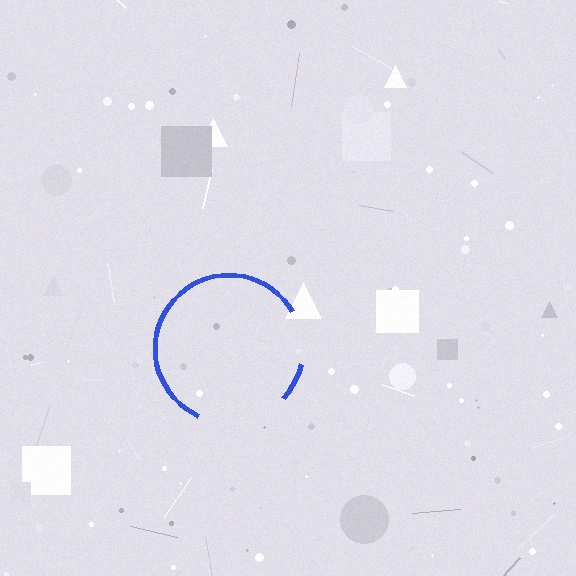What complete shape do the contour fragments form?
The contour fragments form a circle.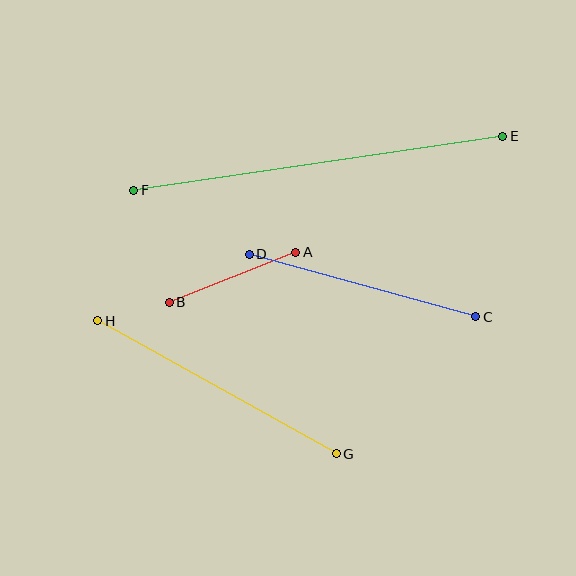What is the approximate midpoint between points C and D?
The midpoint is at approximately (363, 286) pixels.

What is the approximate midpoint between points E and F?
The midpoint is at approximately (318, 163) pixels.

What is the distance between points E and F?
The distance is approximately 373 pixels.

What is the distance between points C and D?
The distance is approximately 235 pixels.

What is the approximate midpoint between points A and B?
The midpoint is at approximately (232, 277) pixels.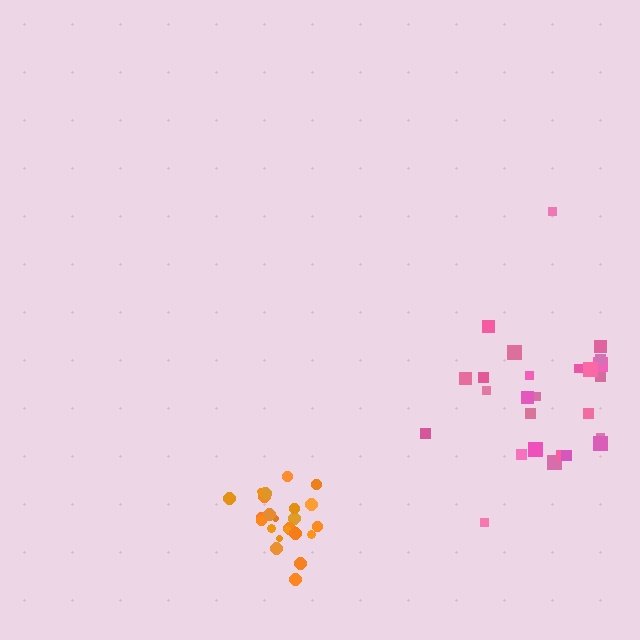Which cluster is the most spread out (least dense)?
Pink.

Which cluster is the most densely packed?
Orange.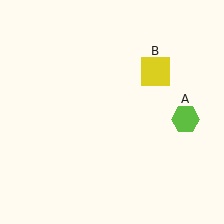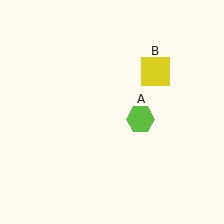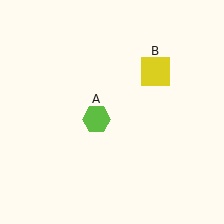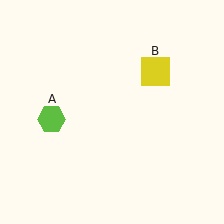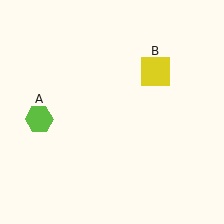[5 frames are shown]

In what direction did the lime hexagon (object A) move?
The lime hexagon (object A) moved left.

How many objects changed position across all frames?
1 object changed position: lime hexagon (object A).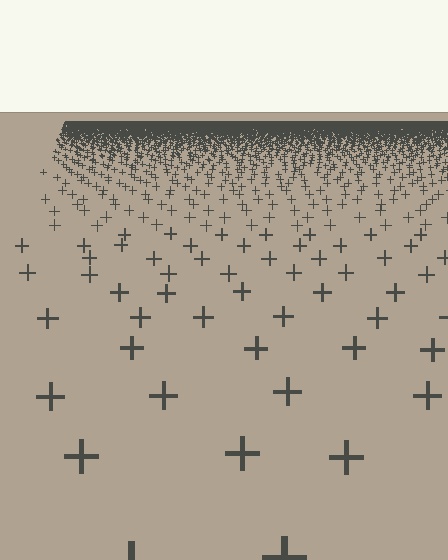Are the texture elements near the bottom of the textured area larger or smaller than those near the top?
Larger. Near the bottom, elements are closer to the viewer and appear at a bigger on-screen size.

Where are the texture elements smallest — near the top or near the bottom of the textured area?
Near the top.